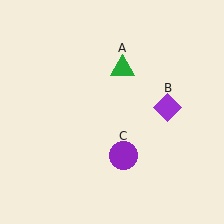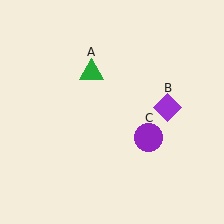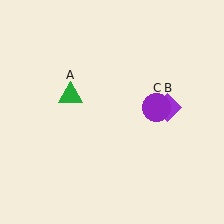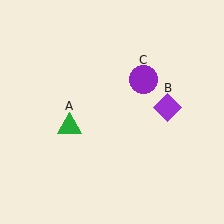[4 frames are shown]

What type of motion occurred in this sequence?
The green triangle (object A), purple circle (object C) rotated counterclockwise around the center of the scene.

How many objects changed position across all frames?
2 objects changed position: green triangle (object A), purple circle (object C).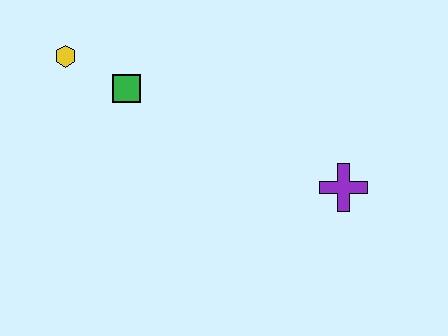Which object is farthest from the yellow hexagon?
The purple cross is farthest from the yellow hexagon.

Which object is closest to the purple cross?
The green square is closest to the purple cross.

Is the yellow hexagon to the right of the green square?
No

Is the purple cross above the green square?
No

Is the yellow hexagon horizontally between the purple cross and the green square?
No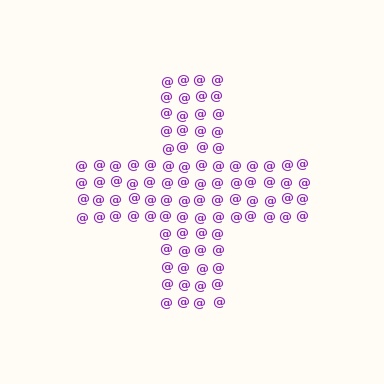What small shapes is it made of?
It is made of small at signs.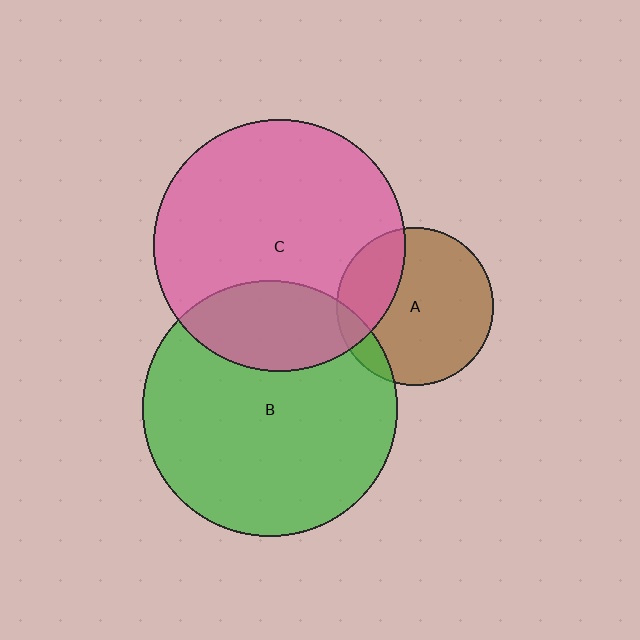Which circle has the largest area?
Circle B (green).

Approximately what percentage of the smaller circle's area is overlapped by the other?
Approximately 25%.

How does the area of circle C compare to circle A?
Approximately 2.6 times.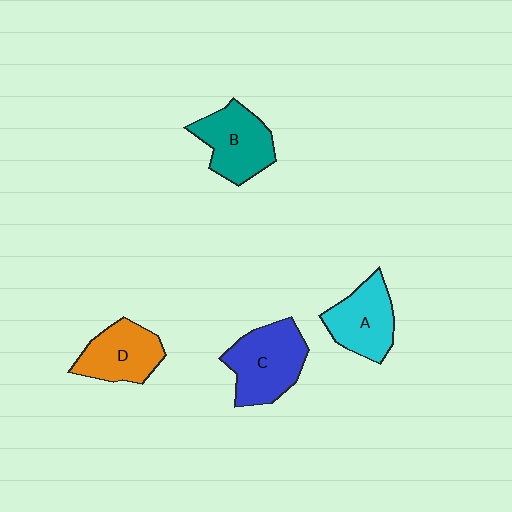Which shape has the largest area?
Shape C (blue).